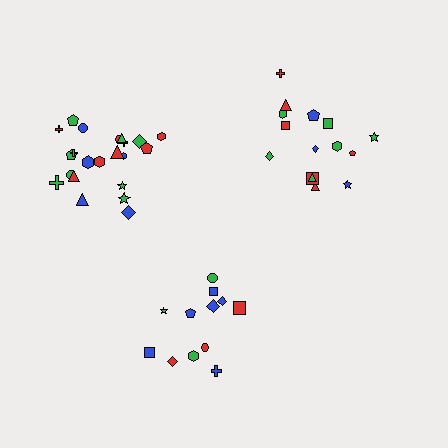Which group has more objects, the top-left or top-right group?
The top-left group.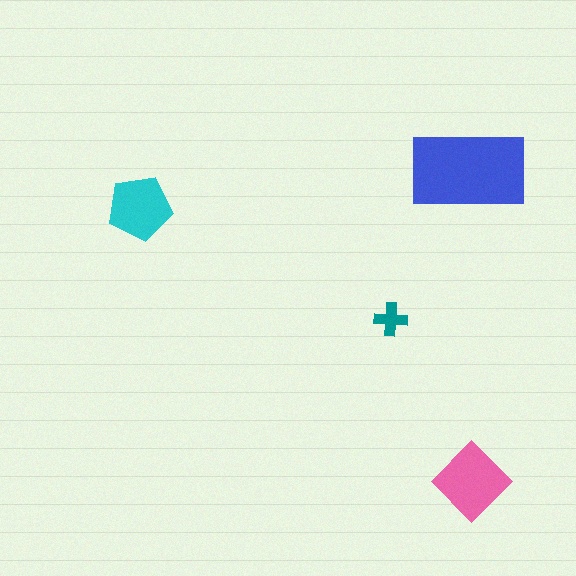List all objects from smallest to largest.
The teal cross, the cyan pentagon, the pink diamond, the blue rectangle.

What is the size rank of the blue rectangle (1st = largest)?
1st.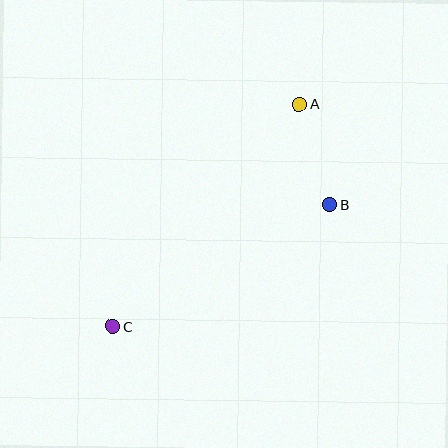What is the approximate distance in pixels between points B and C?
The distance between B and C is approximately 249 pixels.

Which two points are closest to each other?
Points A and B are closest to each other.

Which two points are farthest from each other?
Points A and C are farthest from each other.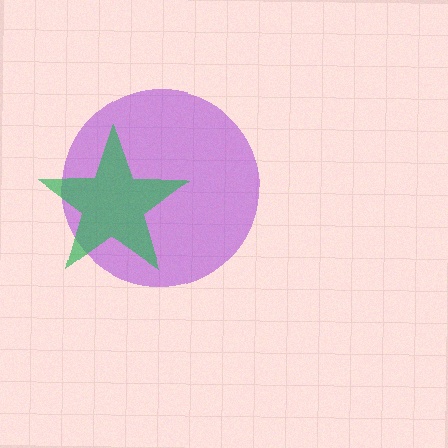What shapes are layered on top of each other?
The layered shapes are: a purple circle, a green star.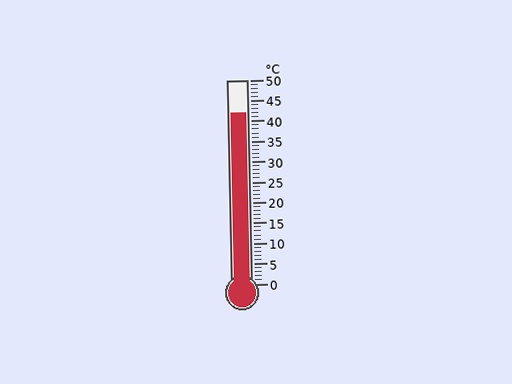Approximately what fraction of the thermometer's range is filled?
The thermometer is filled to approximately 85% of its range.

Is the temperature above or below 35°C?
The temperature is above 35°C.